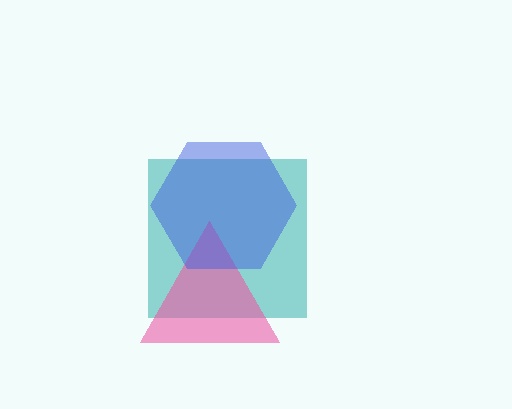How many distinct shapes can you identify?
There are 3 distinct shapes: a teal square, a pink triangle, a blue hexagon.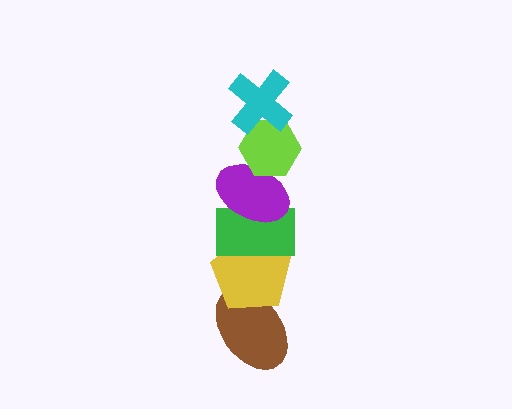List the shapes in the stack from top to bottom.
From top to bottom: the cyan cross, the lime hexagon, the purple ellipse, the green rectangle, the yellow pentagon, the brown ellipse.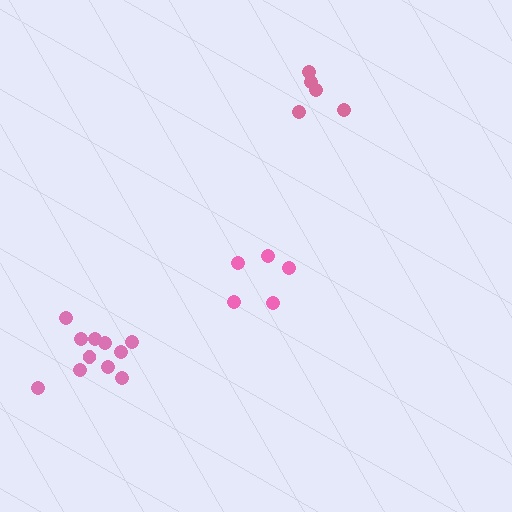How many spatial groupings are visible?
There are 3 spatial groupings.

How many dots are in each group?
Group 1: 11 dots, Group 2: 5 dots, Group 3: 5 dots (21 total).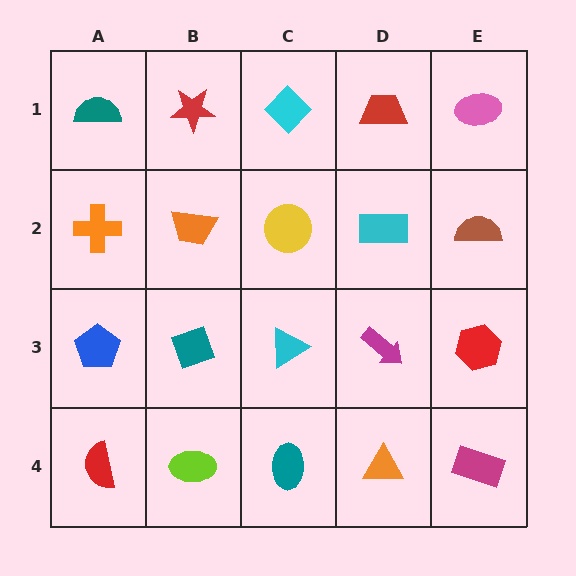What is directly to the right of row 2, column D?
A brown semicircle.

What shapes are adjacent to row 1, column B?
An orange trapezoid (row 2, column B), a teal semicircle (row 1, column A), a cyan diamond (row 1, column C).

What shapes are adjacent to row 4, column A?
A blue pentagon (row 3, column A), a lime ellipse (row 4, column B).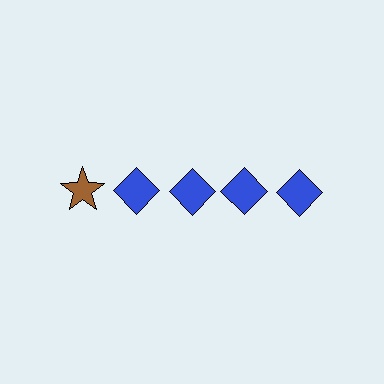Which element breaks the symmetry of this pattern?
The brown star in the top row, leftmost column breaks the symmetry. All other shapes are blue diamonds.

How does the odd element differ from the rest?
It differs in both color (brown instead of blue) and shape (star instead of diamond).